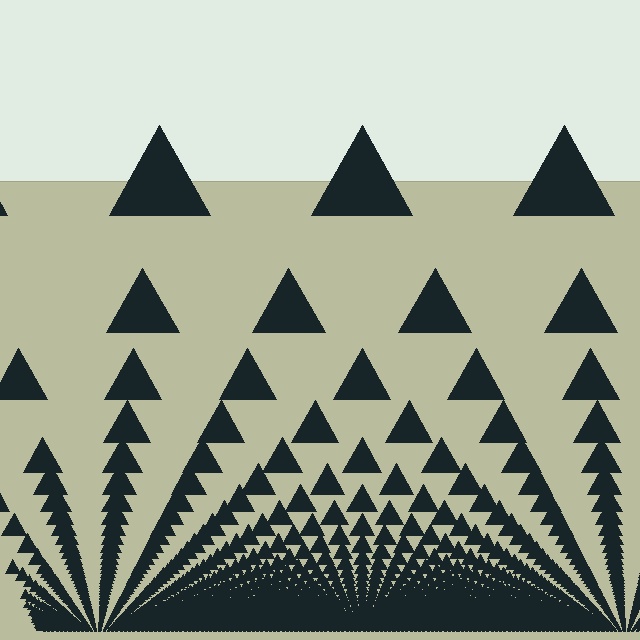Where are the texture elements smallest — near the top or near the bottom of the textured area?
Near the bottom.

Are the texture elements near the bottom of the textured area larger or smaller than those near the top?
Smaller. The gradient is inverted — elements near the bottom are smaller and denser.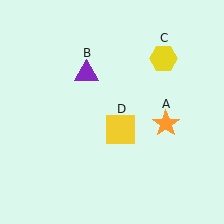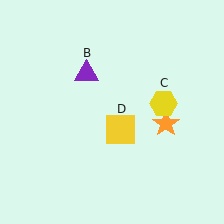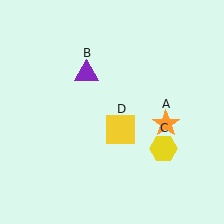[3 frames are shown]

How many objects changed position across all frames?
1 object changed position: yellow hexagon (object C).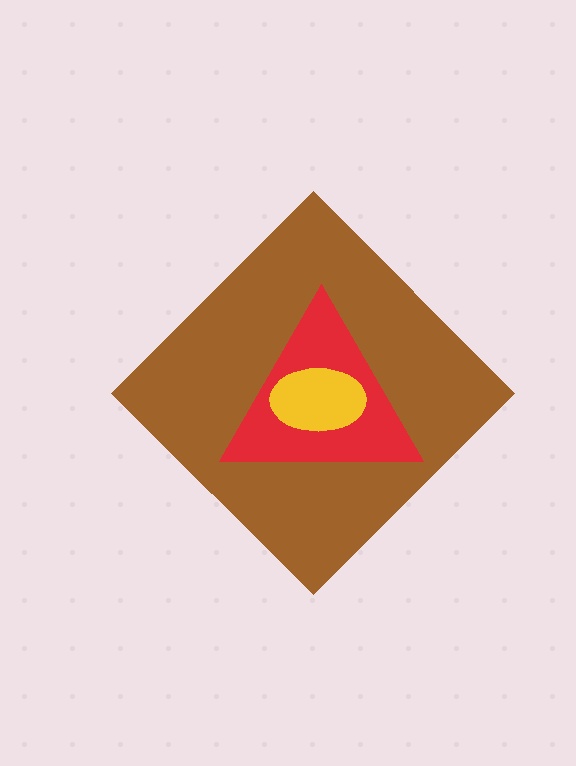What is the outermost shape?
The brown diamond.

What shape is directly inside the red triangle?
The yellow ellipse.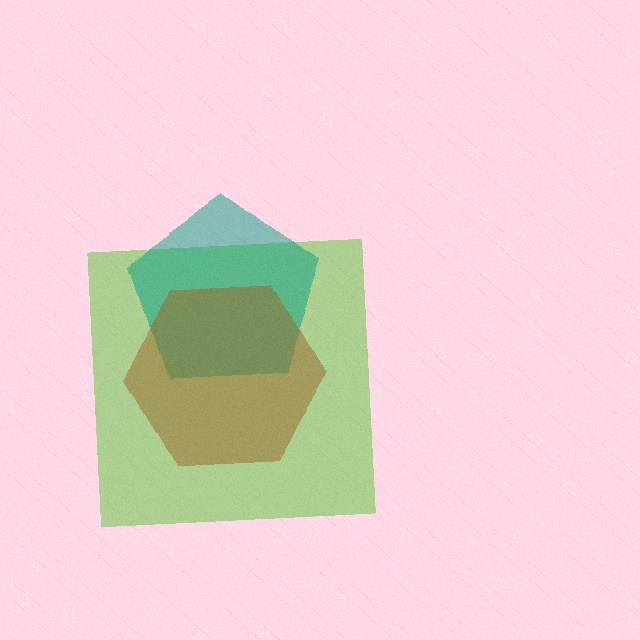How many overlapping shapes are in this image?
There are 3 overlapping shapes in the image.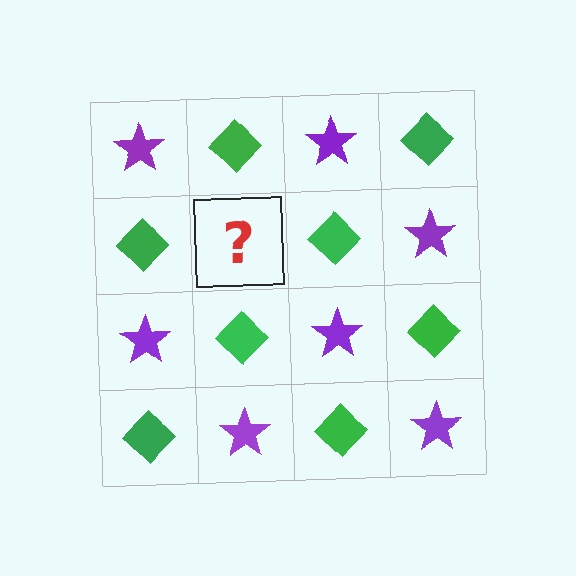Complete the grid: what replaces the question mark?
The question mark should be replaced with a purple star.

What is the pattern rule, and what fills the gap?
The rule is that it alternates purple star and green diamond in a checkerboard pattern. The gap should be filled with a purple star.